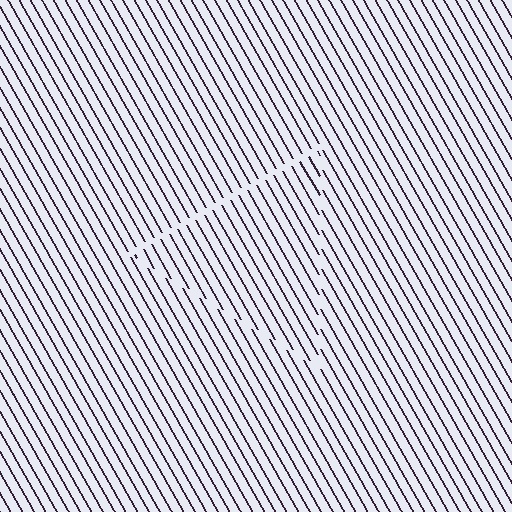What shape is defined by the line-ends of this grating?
An illusory triangle. The interior of the shape contains the same grating, shifted by half a period — the contour is defined by the phase discontinuity where line-ends from the inner and outer gratings abut.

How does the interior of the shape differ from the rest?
The interior of the shape contains the same grating, shifted by half a period — the contour is defined by the phase discontinuity where line-ends from the inner and outer gratings abut.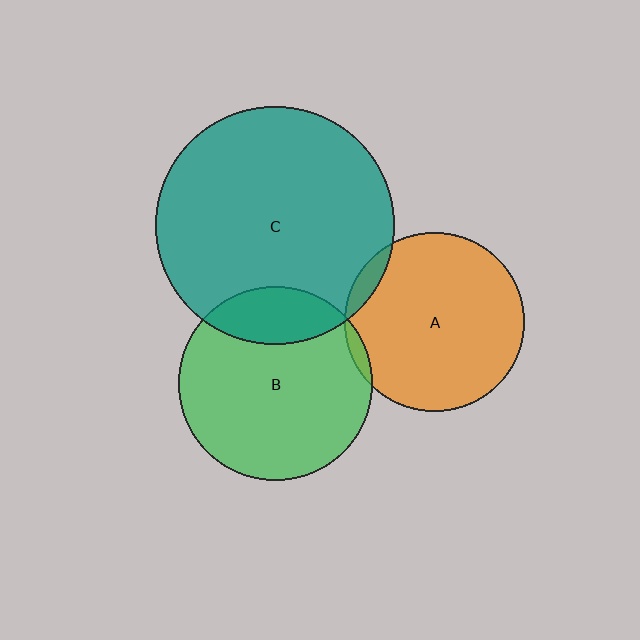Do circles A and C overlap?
Yes.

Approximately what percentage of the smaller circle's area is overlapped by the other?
Approximately 5%.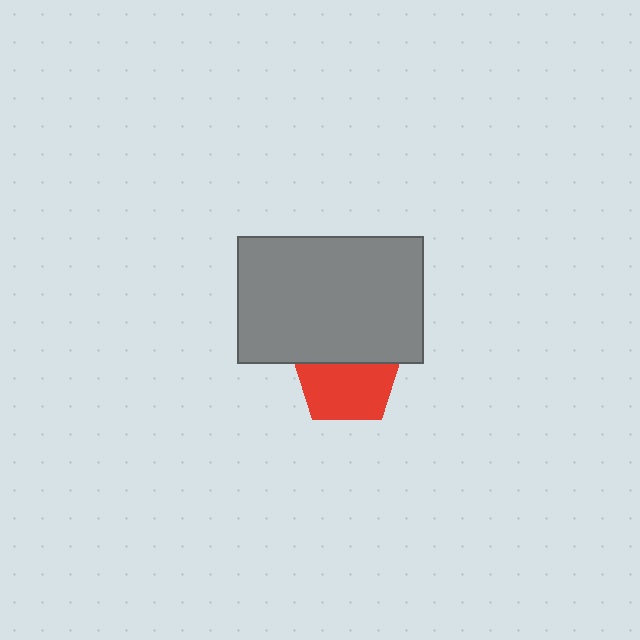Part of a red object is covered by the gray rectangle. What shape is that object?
It is a pentagon.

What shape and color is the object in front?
The object in front is a gray rectangle.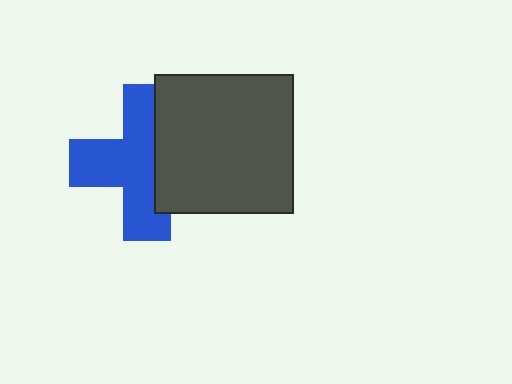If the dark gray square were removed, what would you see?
You would see the complete blue cross.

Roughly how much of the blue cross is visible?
About half of it is visible (roughly 61%).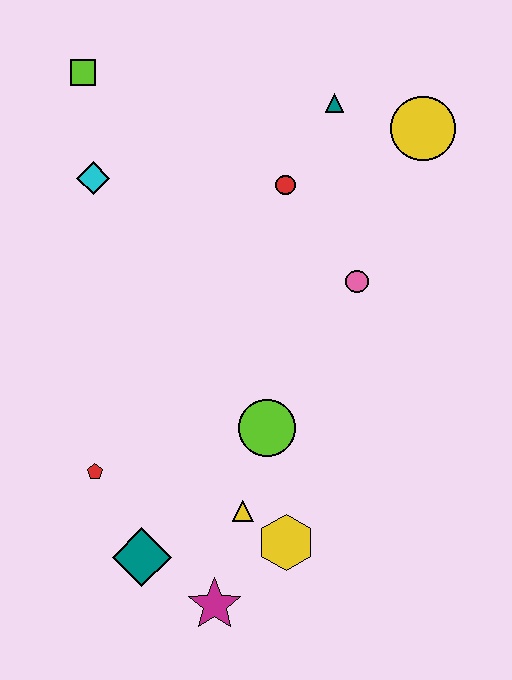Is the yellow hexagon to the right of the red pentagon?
Yes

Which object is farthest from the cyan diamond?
The magenta star is farthest from the cyan diamond.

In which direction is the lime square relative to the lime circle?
The lime square is above the lime circle.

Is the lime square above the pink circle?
Yes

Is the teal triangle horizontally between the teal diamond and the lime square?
No